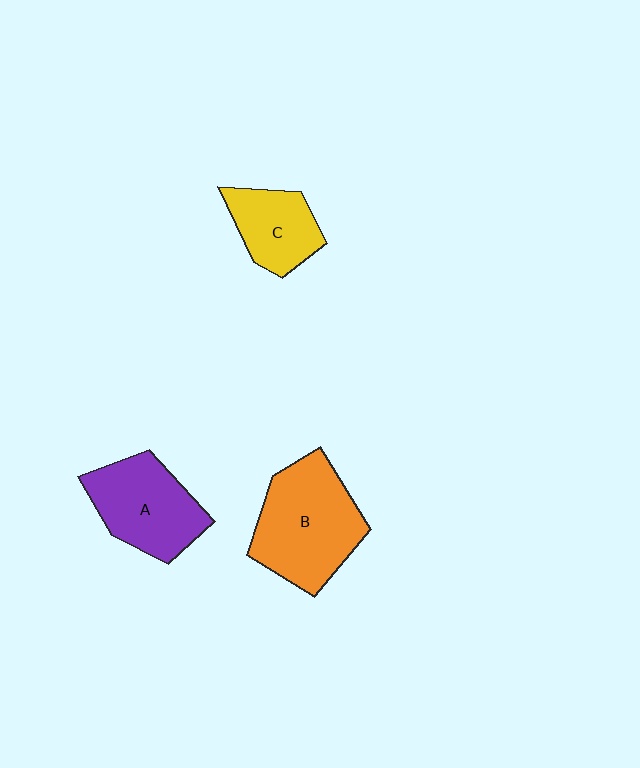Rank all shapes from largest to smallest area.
From largest to smallest: B (orange), A (purple), C (yellow).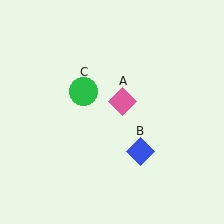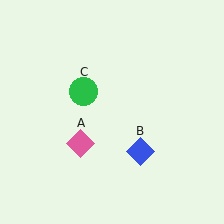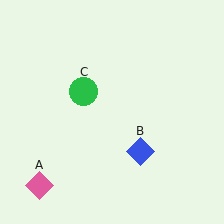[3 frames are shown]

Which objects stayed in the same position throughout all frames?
Blue diamond (object B) and green circle (object C) remained stationary.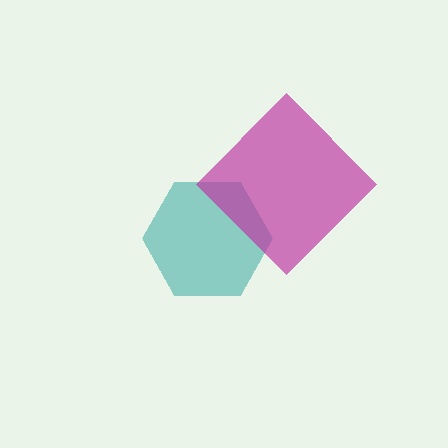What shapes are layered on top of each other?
The layered shapes are: a teal hexagon, a magenta diamond.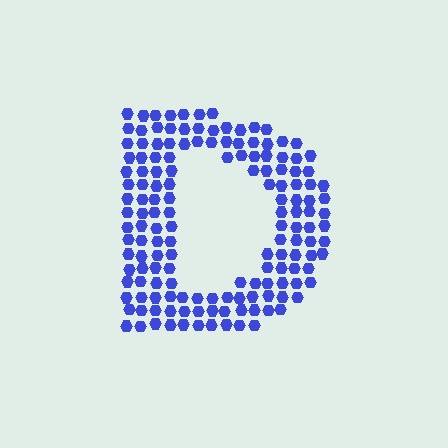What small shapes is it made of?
It is made of small hexagons.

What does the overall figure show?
The overall figure shows the letter D.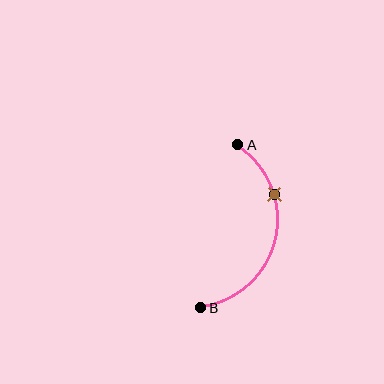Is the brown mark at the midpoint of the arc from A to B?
No. The brown mark lies on the arc but is closer to endpoint A. The arc midpoint would be at the point on the curve equidistant along the arc from both A and B.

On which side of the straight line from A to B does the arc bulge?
The arc bulges to the right of the straight line connecting A and B.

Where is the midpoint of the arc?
The arc midpoint is the point on the curve farthest from the straight line joining A and B. It sits to the right of that line.